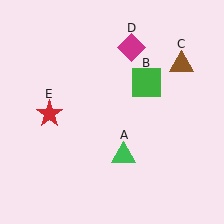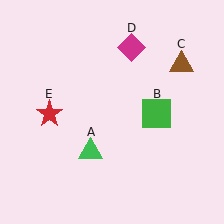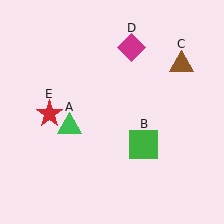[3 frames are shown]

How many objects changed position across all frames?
2 objects changed position: green triangle (object A), green square (object B).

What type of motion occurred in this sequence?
The green triangle (object A), green square (object B) rotated clockwise around the center of the scene.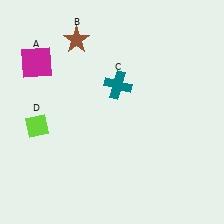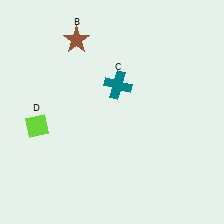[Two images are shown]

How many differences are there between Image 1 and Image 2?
There is 1 difference between the two images.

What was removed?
The magenta square (A) was removed in Image 2.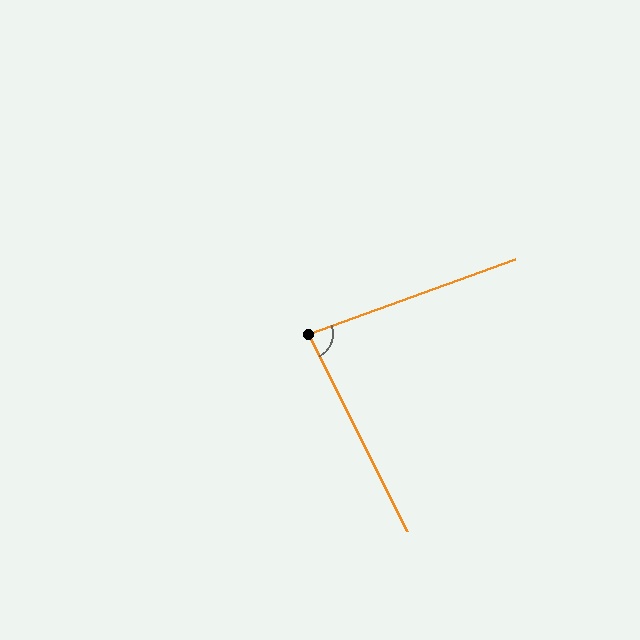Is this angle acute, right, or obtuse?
It is acute.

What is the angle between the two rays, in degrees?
Approximately 83 degrees.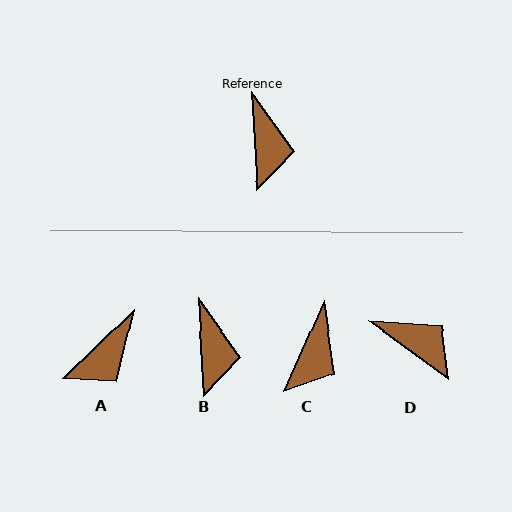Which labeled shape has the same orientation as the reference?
B.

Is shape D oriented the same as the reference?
No, it is off by about 51 degrees.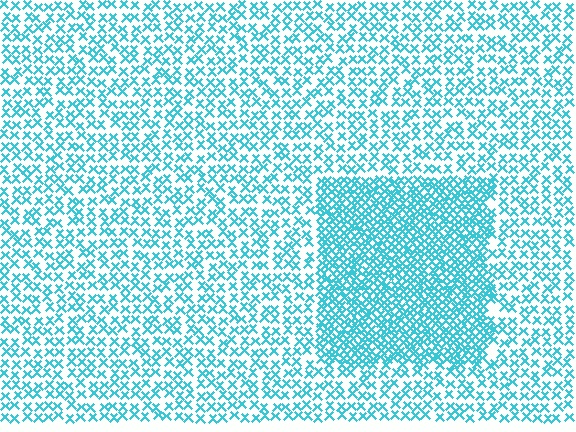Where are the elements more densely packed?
The elements are more densely packed inside the rectangle boundary.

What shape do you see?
I see a rectangle.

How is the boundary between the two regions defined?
The boundary is defined by a change in element density (approximately 2.1x ratio). All elements are the same color, size, and shape.